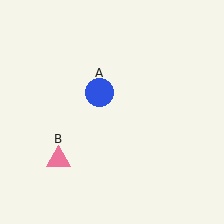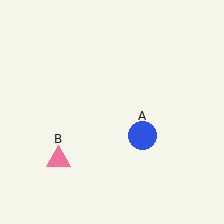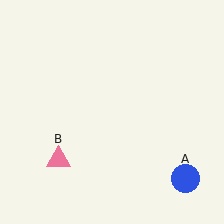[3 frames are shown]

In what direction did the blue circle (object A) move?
The blue circle (object A) moved down and to the right.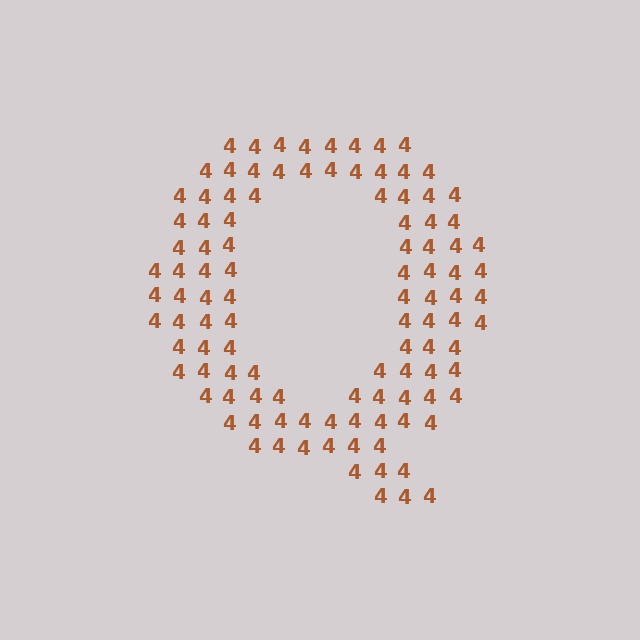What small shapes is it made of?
It is made of small digit 4's.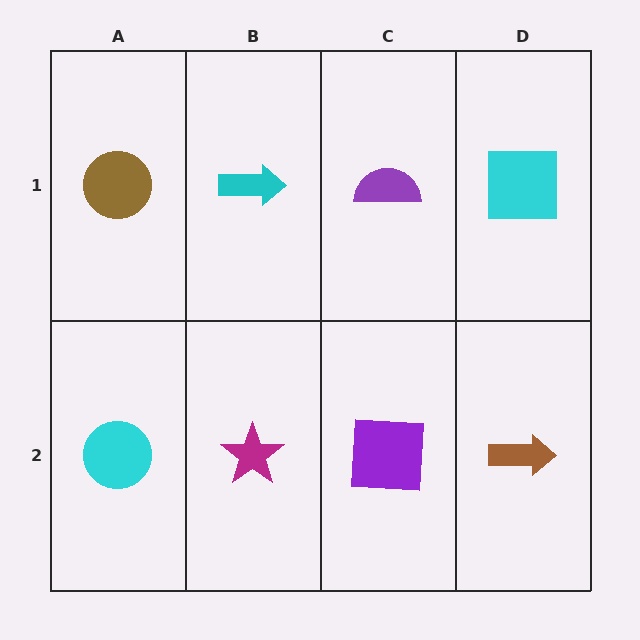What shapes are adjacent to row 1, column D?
A brown arrow (row 2, column D), a purple semicircle (row 1, column C).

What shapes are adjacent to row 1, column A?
A cyan circle (row 2, column A), a cyan arrow (row 1, column B).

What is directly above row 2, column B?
A cyan arrow.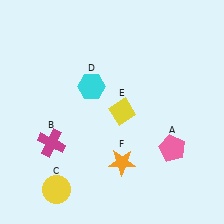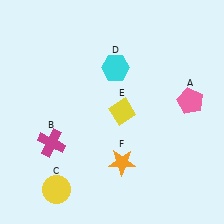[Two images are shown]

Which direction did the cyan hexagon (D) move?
The cyan hexagon (D) moved right.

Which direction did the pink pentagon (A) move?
The pink pentagon (A) moved up.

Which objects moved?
The objects that moved are: the pink pentagon (A), the cyan hexagon (D).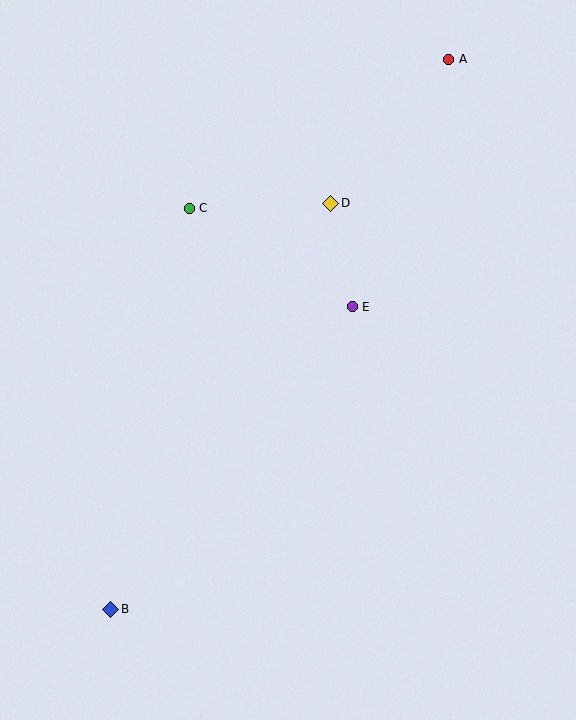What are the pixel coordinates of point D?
Point D is at (331, 203).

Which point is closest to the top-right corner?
Point A is closest to the top-right corner.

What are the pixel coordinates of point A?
Point A is at (449, 59).